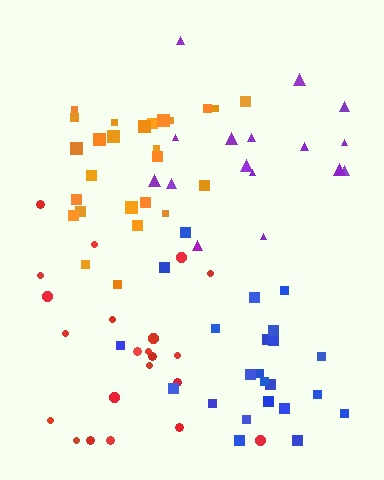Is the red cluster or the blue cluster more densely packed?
Blue.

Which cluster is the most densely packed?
Orange.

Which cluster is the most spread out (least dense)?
Purple.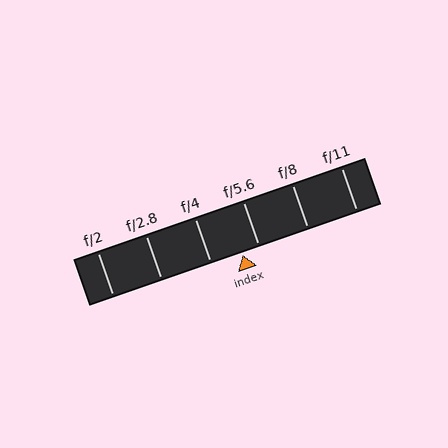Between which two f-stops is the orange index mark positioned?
The index mark is between f/4 and f/5.6.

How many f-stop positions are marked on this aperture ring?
There are 6 f-stop positions marked.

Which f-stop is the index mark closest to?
The index mark is closest to f/5.6.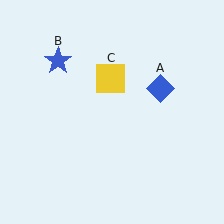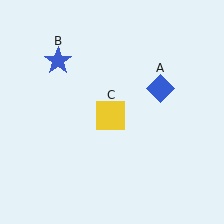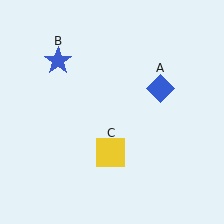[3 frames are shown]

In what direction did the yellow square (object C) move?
The yellow square (object C) moved down.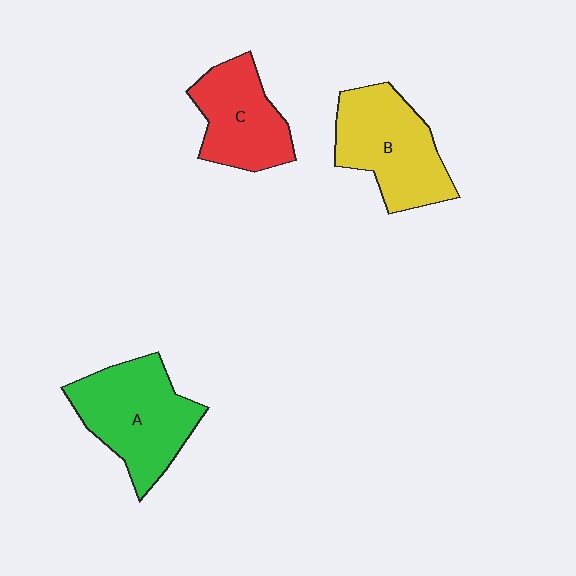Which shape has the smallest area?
Shape C (red).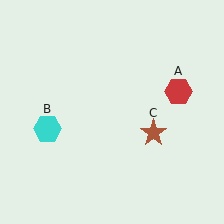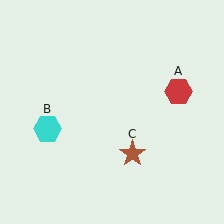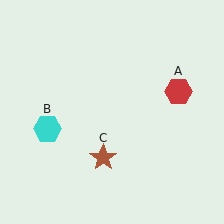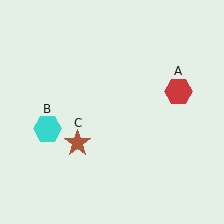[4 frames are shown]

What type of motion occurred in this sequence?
The brown star (object C) rotated clockwise around the center of the scene.